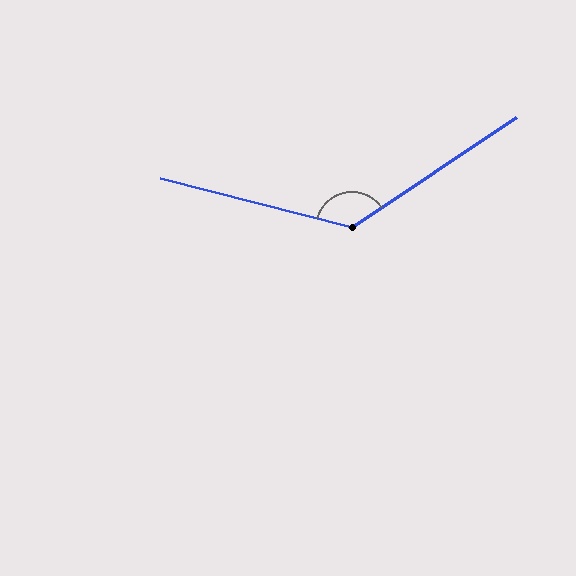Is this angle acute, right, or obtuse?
It is obtuse.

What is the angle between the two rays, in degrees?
Approximately 132 degrees.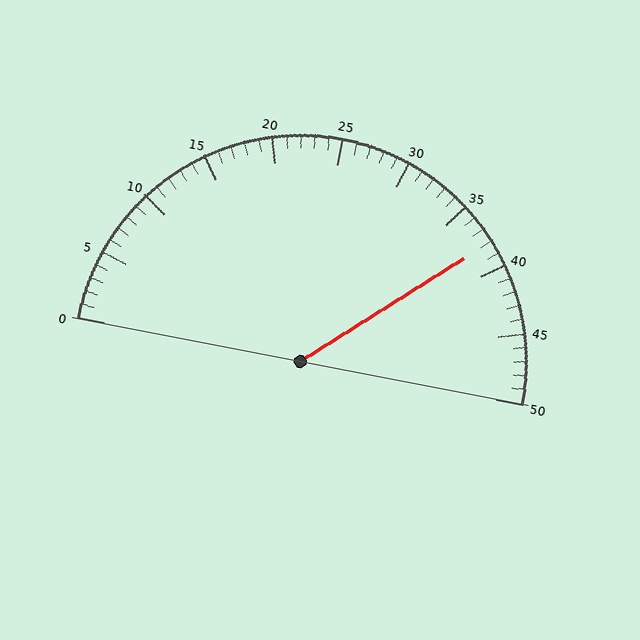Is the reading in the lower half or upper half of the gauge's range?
The reading is in the upper half of the range (0 to 50).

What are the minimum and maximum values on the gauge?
The gauge ranges from 0 to 50.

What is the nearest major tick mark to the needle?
The nearest major tick mark is 40.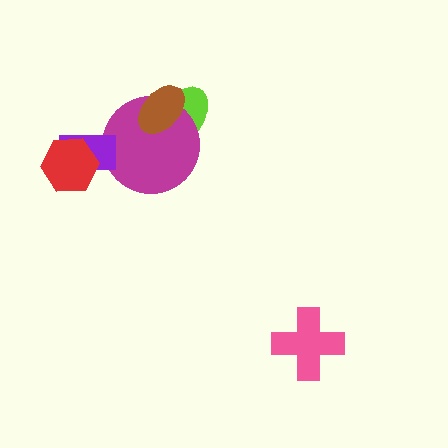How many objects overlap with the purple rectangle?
2 objects overlap with the purple rectangle.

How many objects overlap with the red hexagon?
1 object overlaps with the red hexagon.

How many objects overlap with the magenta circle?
3 objects overlap with the magenta circle.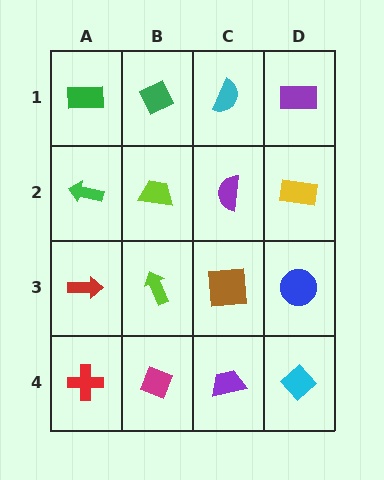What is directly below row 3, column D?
A cyan diamond.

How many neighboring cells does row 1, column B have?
3.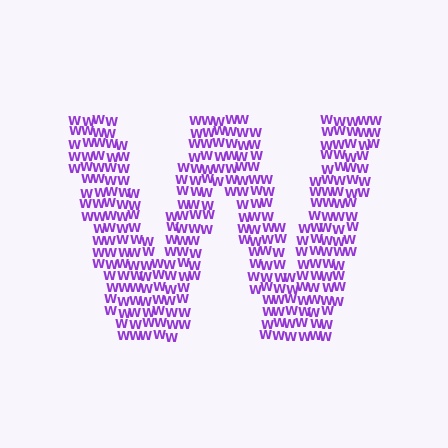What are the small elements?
The small elements are letter W's.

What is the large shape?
The large shape is the letter W.